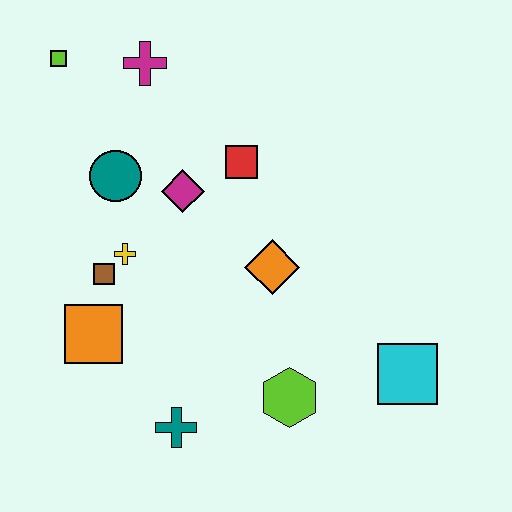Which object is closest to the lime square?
The magenta cross is closest to the lime square.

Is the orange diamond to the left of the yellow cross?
No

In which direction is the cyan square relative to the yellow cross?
The cyan square is to the right of the yellow cross.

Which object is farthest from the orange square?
The cyan square is farthest from the orange square.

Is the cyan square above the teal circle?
No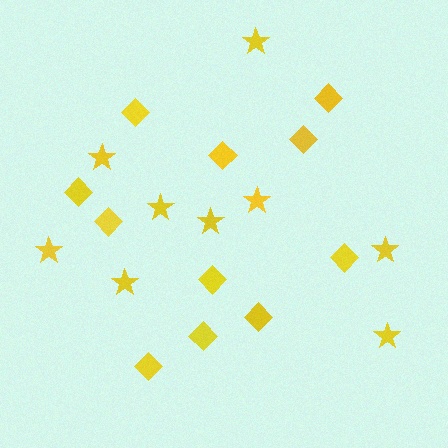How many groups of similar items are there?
There are 2 groups: one group of stars (9) and one group of diamonds (11).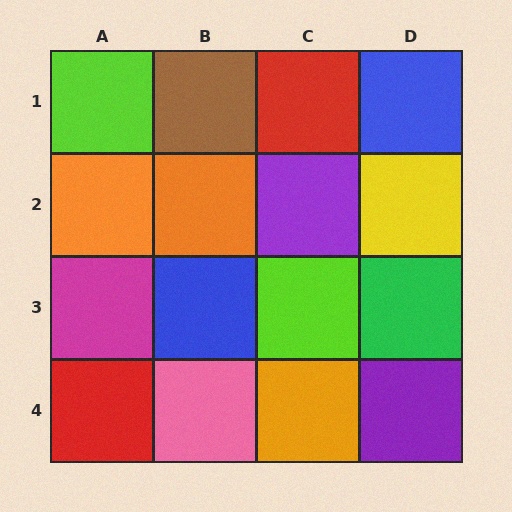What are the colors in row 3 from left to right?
Magenta, blue, lime, green.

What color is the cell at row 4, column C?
Orange.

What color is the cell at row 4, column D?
Purple.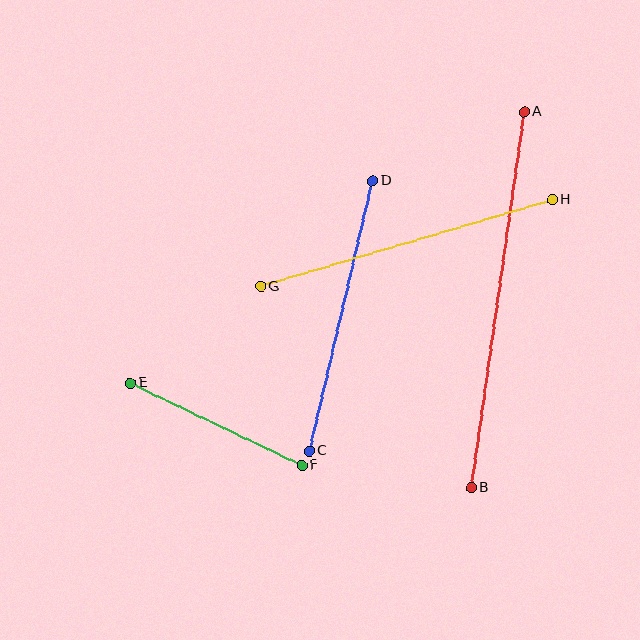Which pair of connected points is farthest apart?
Points A and B are farthest apart.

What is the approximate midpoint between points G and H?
The midpoint is at approximately (406, 243) pixels.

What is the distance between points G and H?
The distance is approximately 304 pixels.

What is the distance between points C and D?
The distance is approximately 277 pixels.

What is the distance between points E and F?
The distance is approximately 190 pixels.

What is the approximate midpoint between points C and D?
The midpoint is at approximately (341, 316) pixels.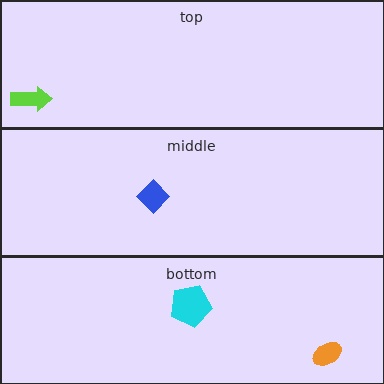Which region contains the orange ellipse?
The bottom region.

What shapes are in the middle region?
The blue diamond.